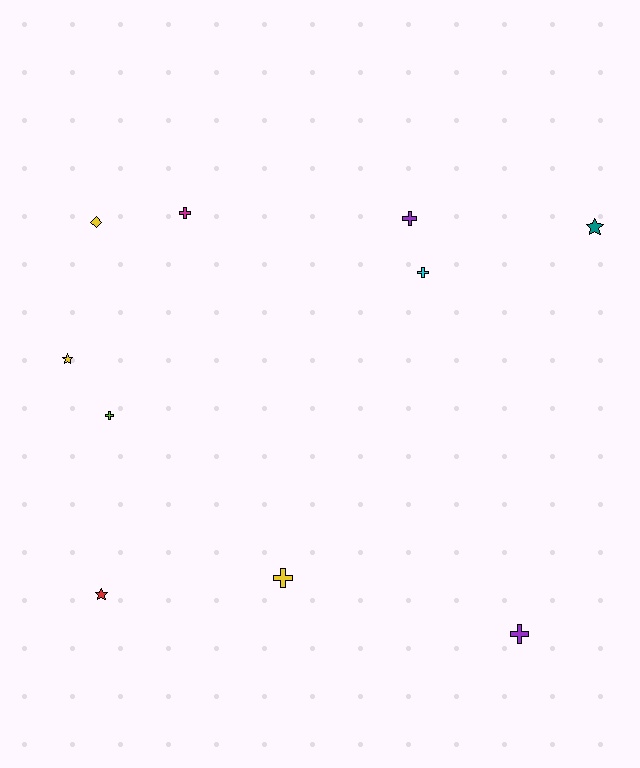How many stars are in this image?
There are 3 stars.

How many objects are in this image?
There are 10 objects.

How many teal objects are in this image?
There is 1 teal object.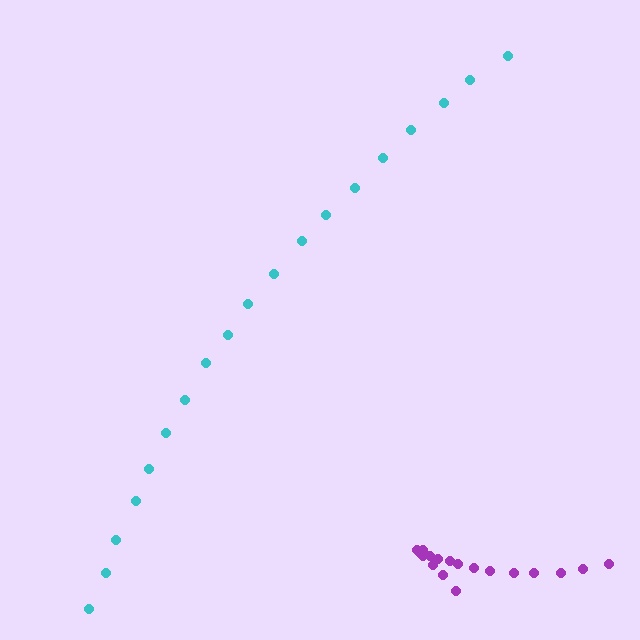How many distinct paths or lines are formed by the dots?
There are 2 distinct paths.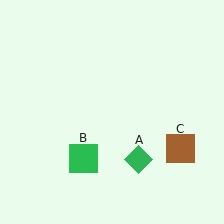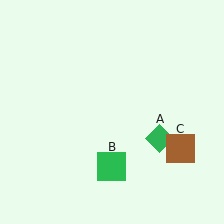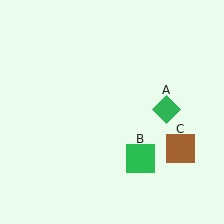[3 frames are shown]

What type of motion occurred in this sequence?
The green diamond (object A), green square (object B) rotated counterclockwise around the center of the scene.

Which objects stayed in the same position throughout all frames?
Brown square (object C) remained stationary.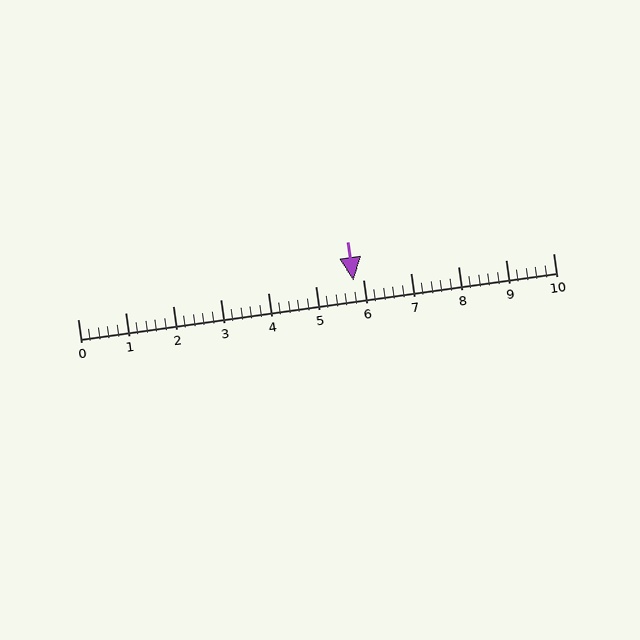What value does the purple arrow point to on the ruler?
The purple arrow points to approximately 5.8.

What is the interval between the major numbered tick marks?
The major tick marks are spaced 1 units apart.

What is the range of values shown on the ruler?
The ruler shows values from 0 to 10.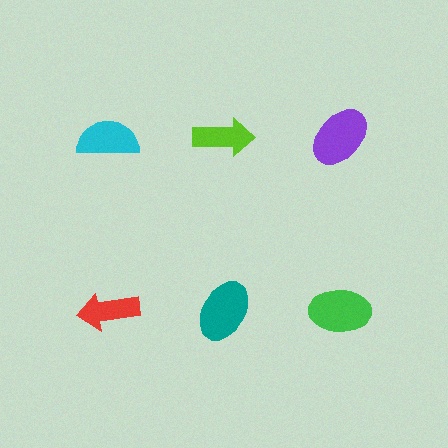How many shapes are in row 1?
3 shapes.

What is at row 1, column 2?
A lime arrow.